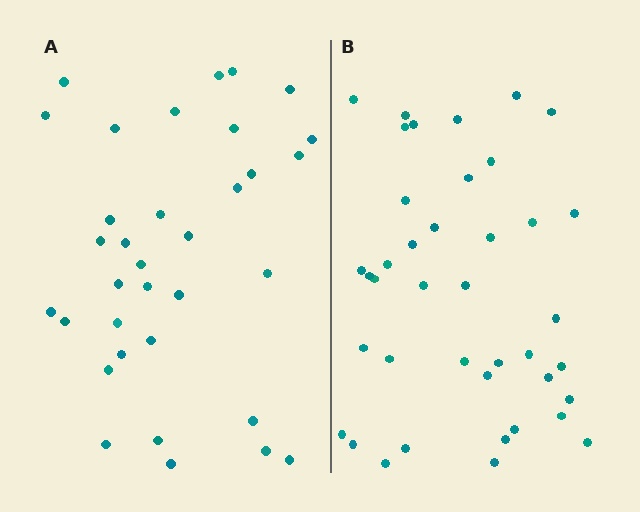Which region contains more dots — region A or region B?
Region B (the right region) has more dots.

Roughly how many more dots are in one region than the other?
Region B has about 6 more dots than region A.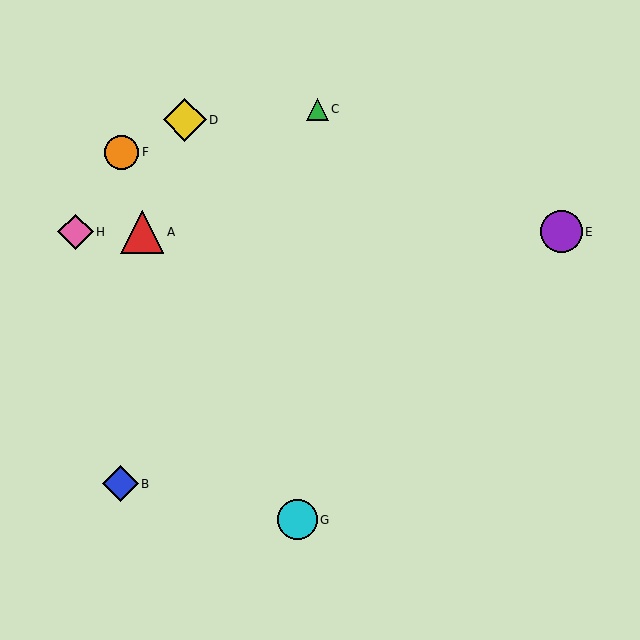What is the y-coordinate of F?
Object F is at y≈152.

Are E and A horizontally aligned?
Yes, both are at y≈232.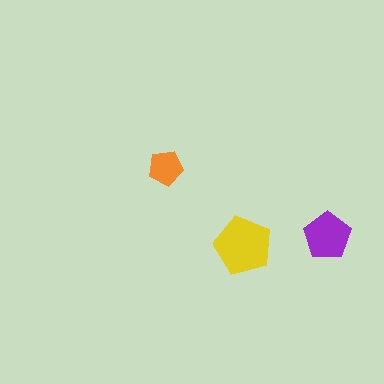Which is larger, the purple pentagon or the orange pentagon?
The purple one.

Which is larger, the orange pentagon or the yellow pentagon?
The yellow one.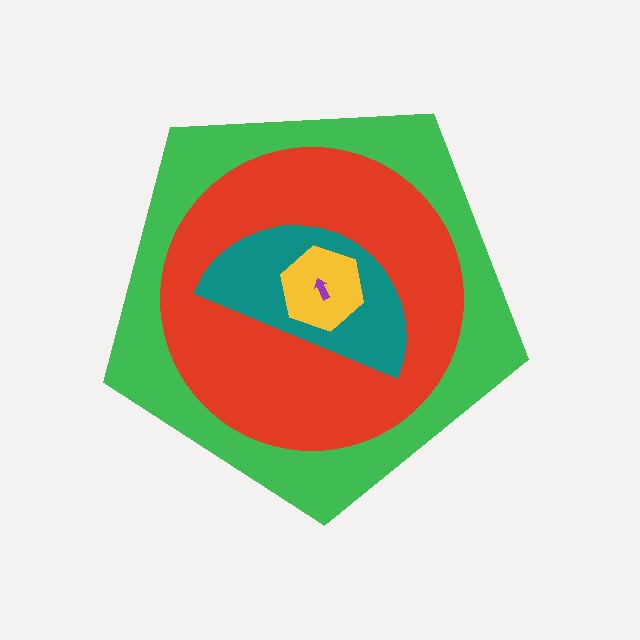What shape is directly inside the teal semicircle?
The yellow hexagon.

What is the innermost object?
The purple arrow.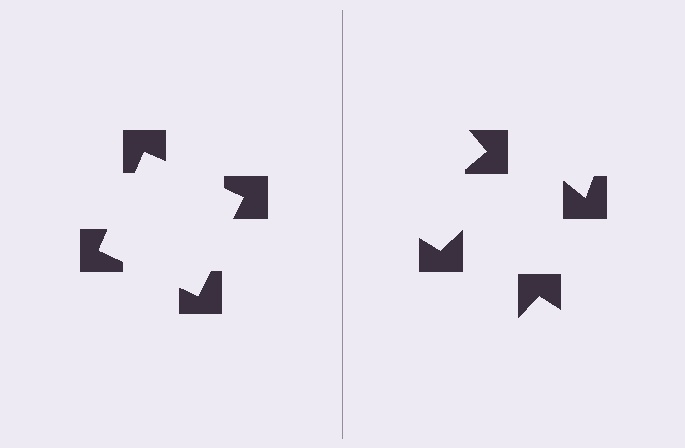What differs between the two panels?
The notched squares are positioned identically on both sides; only the wedge orientations differ. On the left they align to a square; on the right they are misaligned.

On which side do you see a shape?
An illusory square appears on the left side. On the right side the wedge cuts are rotated, so no coherent shape forms.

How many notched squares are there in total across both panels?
8 — 4 on each side.